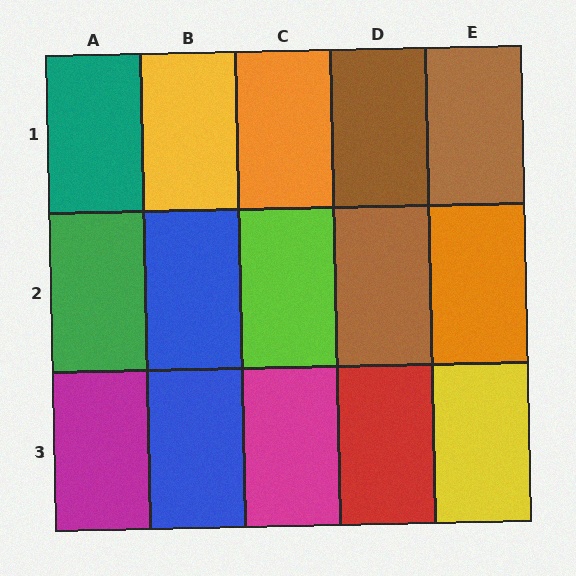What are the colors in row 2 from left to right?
Green, blue, lime, brown, orange.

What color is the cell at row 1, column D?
Brown.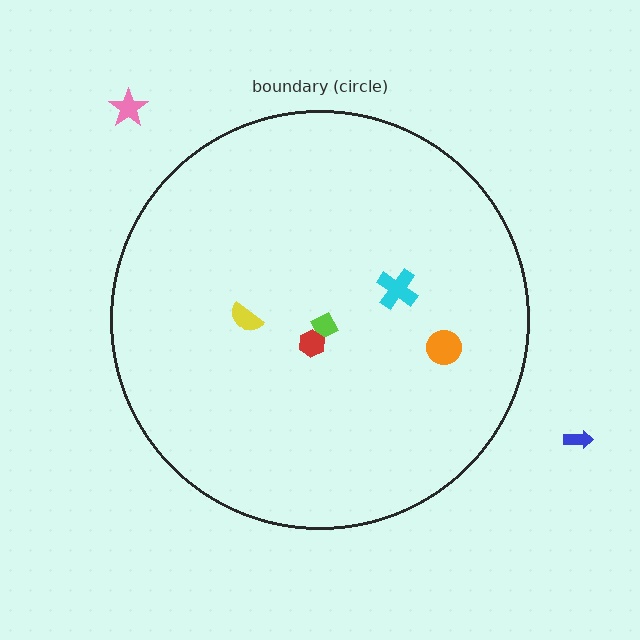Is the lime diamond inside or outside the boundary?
Inside.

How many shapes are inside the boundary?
5 inside, 2 outside.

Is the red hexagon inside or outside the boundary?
Inside.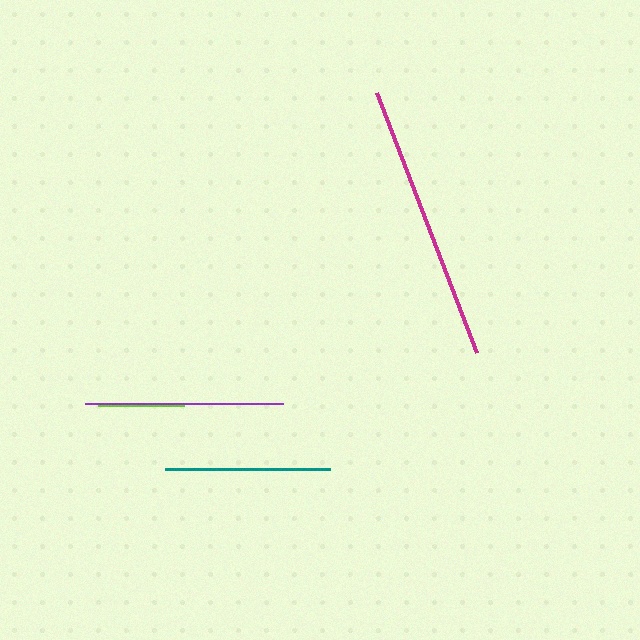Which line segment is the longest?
The magenta line is the longest at approximately 279 pixels.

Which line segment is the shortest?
The lime line is the shortest at approximately 87 pixels.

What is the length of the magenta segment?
The magenta segment is approximately 279 pixels long.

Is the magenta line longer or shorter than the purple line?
The magenta line is longer than the purple line.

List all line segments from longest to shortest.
From longest to shortest: magenta, purple, teal, lime.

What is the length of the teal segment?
The teal segment is approximately 165 pixels long.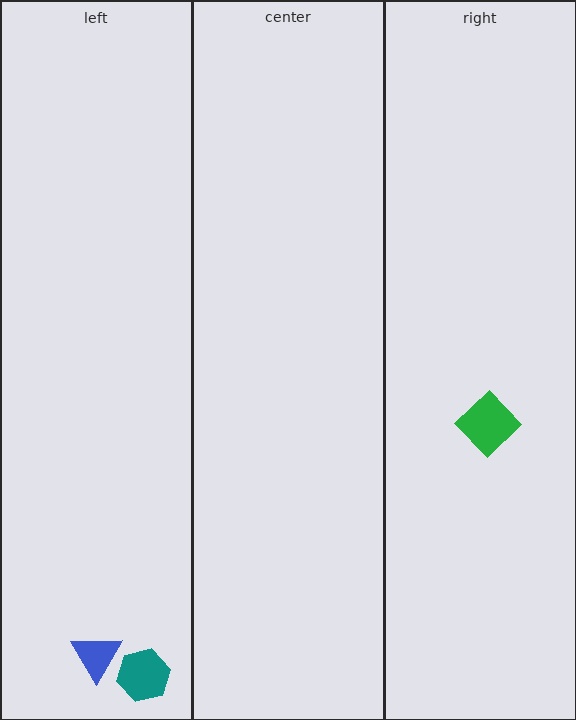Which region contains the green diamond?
The right region.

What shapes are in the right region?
The green diamond.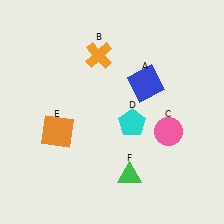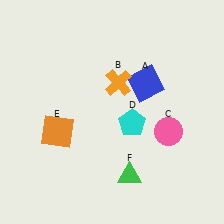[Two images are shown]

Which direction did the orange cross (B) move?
The orange cross (B) moved down.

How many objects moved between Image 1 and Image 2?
1 object moved between the two images.